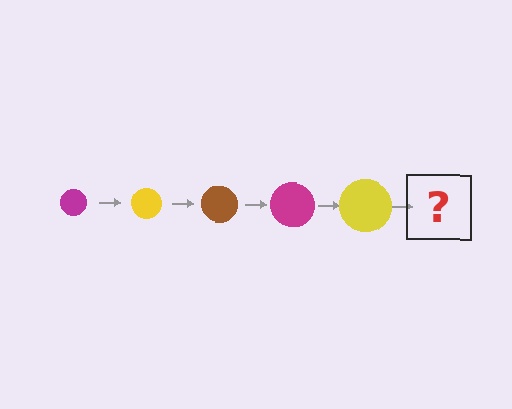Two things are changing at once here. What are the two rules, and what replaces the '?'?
The two rules are that the circle grows larger each step and the color cycles through magenta, yellow, and brown. The '?' should be a brown circle, larger than the previous one.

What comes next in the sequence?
The next element should be a brown circle, larger than the previous one.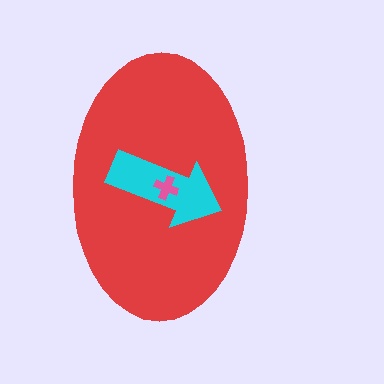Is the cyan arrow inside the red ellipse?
Yes.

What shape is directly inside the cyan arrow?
The pink cross.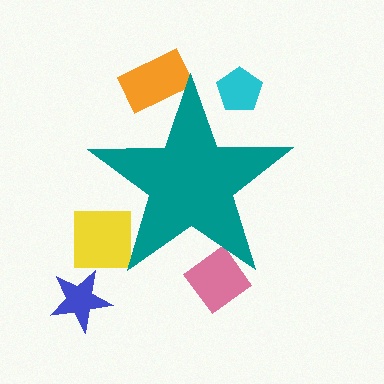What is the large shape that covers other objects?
A teal star.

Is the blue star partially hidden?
No, the blue star is fully visible.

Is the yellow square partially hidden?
Yes, the yellow square is partially hidden behind the teal star.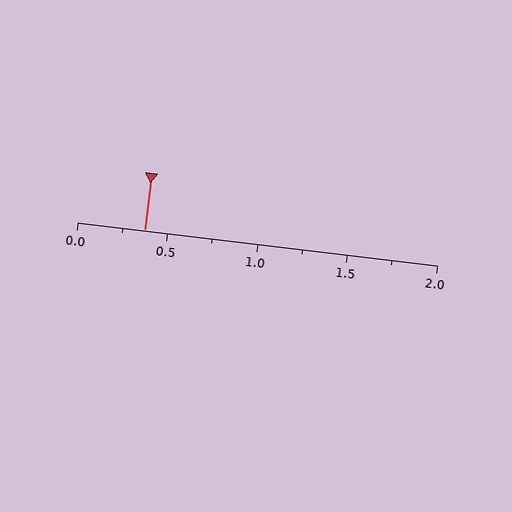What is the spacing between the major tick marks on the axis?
The major ticks are spaced 0.5 apart.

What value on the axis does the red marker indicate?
The marker indicates approximately 0.38.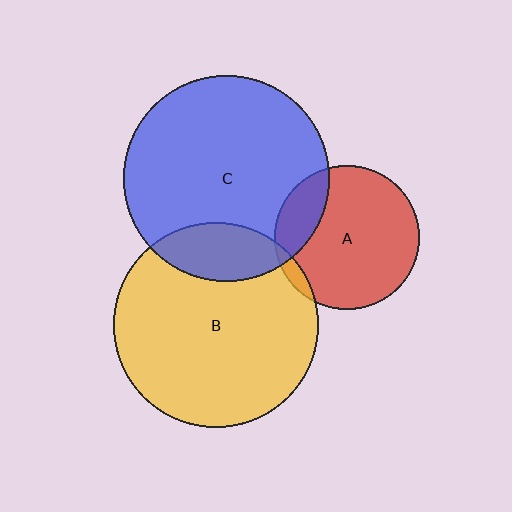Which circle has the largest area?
Circle C (blue).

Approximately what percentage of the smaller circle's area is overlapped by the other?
Approximately 20%.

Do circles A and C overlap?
Yes.